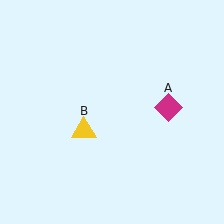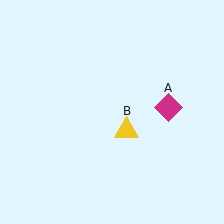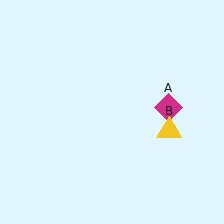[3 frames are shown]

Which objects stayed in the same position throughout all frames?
Magenta diamond (object A) remained stationary.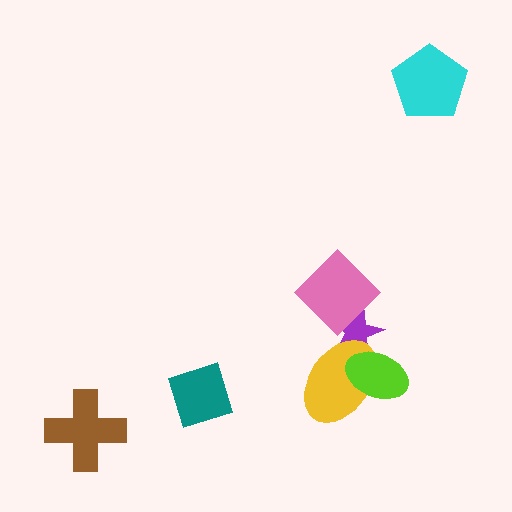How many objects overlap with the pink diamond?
1 object overlaps with the pink diamond.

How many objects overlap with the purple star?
3 objects overlap with the purple star.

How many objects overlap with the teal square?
0 objects overlap with the teal square.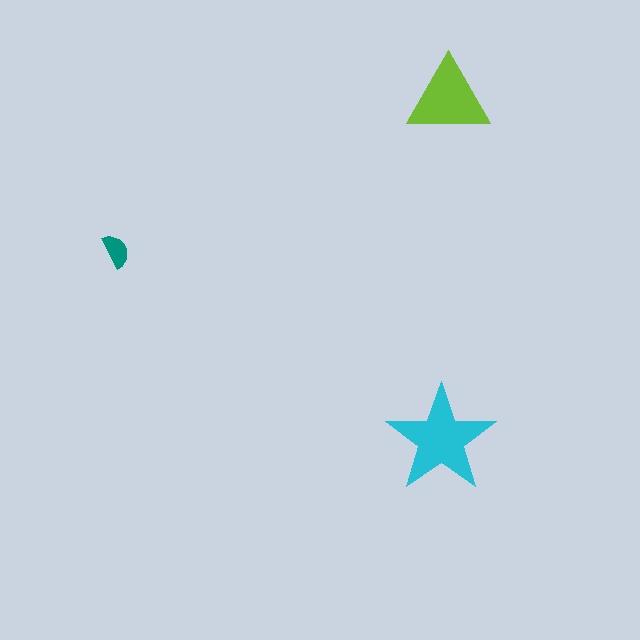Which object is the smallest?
The teal semicircle.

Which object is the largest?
The cyan star.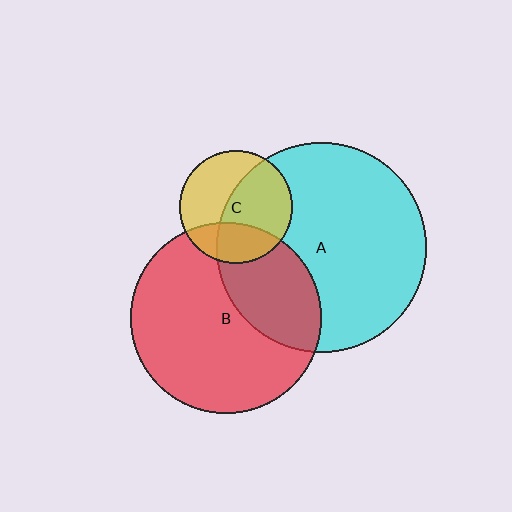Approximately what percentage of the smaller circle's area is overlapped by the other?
Approximately 55%.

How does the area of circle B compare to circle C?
Approximately 2.9 times.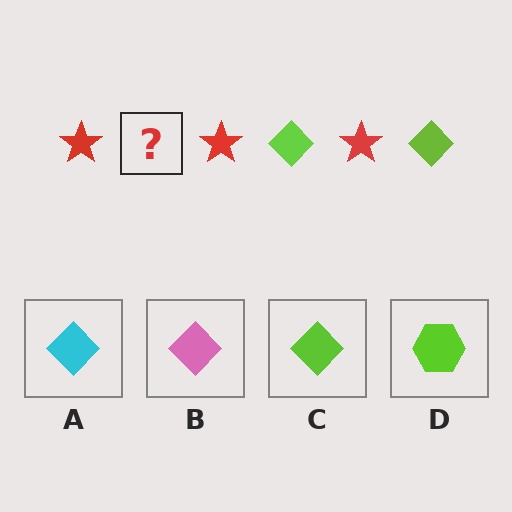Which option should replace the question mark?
Option C.